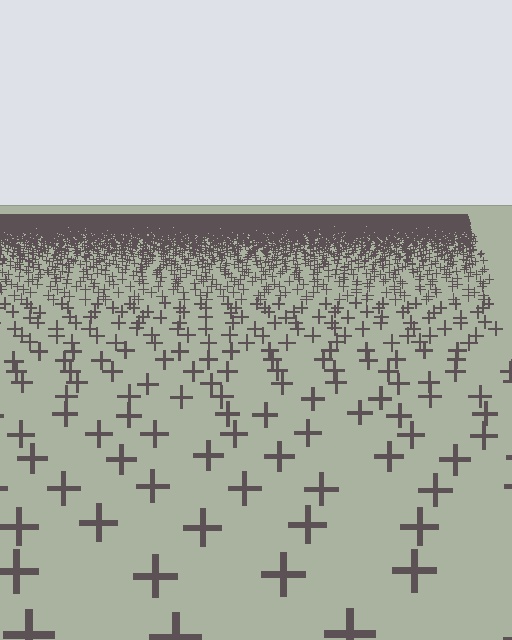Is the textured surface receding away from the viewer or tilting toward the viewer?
The surface is receding away from the viewer. Texture elements get smaller and denser toward the top.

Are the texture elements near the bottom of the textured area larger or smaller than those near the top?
Larger. Near the bottom, elements are closer to the viewer and appear at a bigger on-screen size.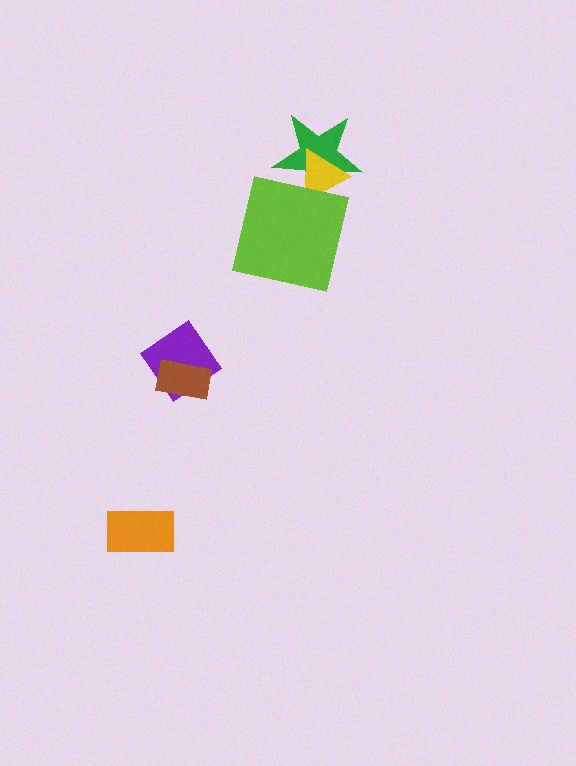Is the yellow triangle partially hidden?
Yes, it is partially covered by another shape.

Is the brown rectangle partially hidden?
No, no other shape covers it.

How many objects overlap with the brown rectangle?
1 object overlaps with the brown rectangle.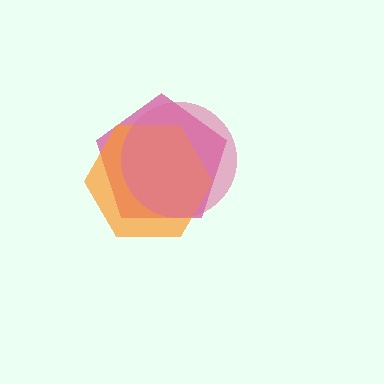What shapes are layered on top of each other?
The layered shapes are: a magenta pentagon, an orange hexagon, a pink circle.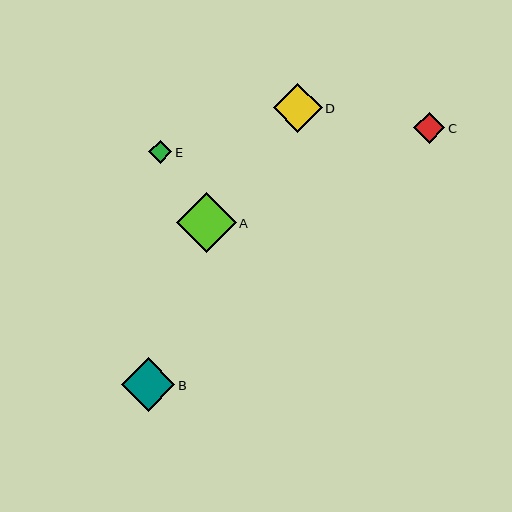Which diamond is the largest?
Diamond A is the largest with a size of approximately 60 pixels.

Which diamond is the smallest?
Diamond E is the smallest with a size of approximately 23 pixels.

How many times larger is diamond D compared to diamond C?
Diamond D is approximately 1.6 times the size of diamond C.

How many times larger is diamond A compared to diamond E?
Diamond A is approximately 2.6 times the size of diamond E.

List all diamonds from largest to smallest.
From largest to smallest: A, B, D, C, E.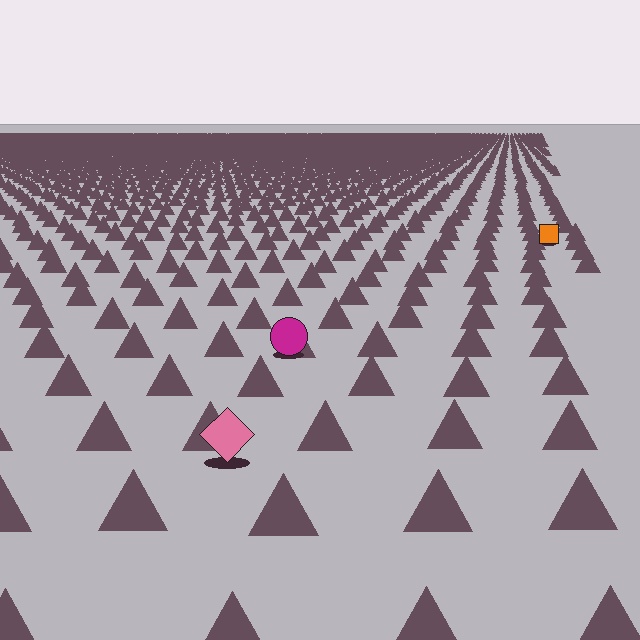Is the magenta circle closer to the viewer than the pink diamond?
No. The pink diamond is closer — you can tell from the texture gradient: the ground texture is coarser near it.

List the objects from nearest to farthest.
From nearest to farthest: the pink diamond, the magenta circle, the orange square.